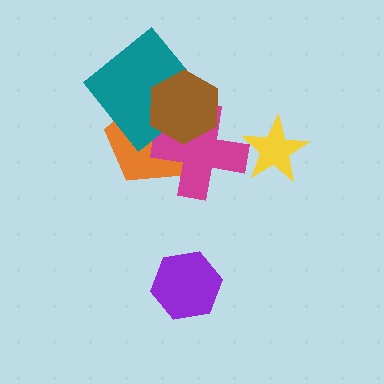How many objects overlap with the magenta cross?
4 objects overlap with the magenta cross.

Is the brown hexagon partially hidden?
No, no other shape covers it.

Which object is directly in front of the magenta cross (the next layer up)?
The teal diamond is directly in front of the magenta cross.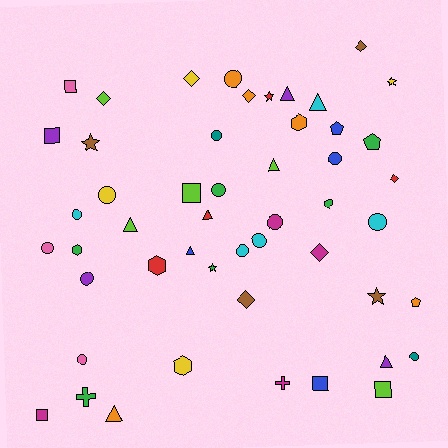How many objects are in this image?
There are 50 objects.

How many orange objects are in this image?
There are 5 orange objects.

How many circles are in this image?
There are 14 circles.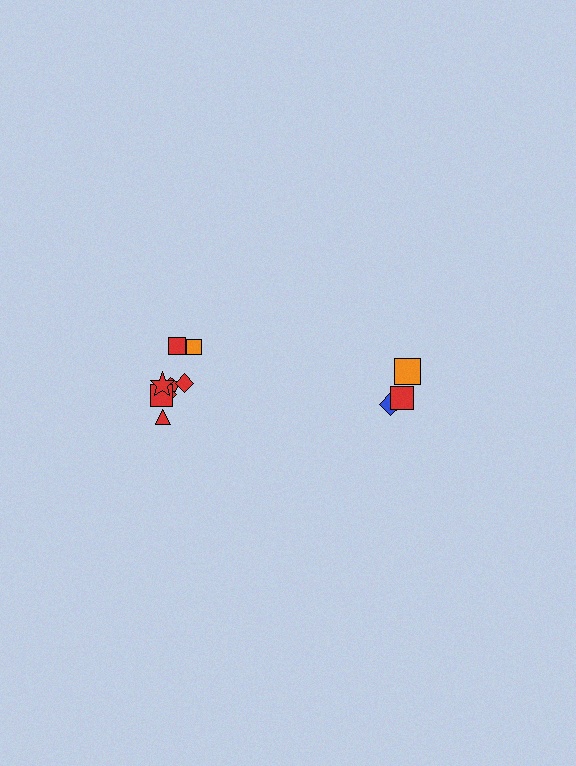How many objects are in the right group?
There are 3 objects.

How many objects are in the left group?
There are 8 objects.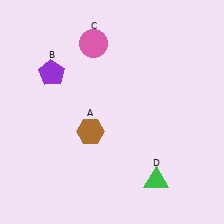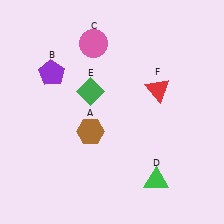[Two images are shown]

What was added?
A green diamond (E), a red triangle (F) were added in Image 2.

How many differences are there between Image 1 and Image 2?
There are 2 differences between the two images.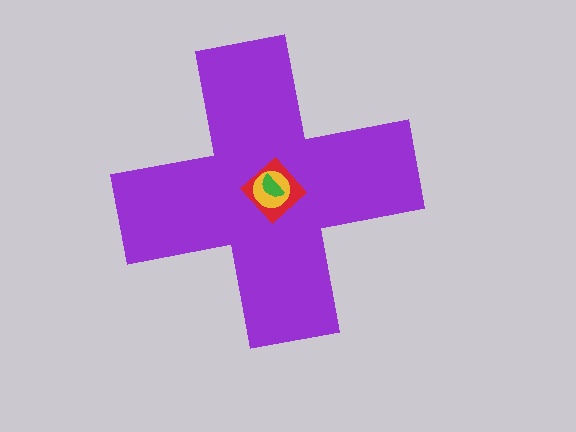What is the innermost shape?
The green semicircle.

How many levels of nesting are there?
4.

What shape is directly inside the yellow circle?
The green semicircle.